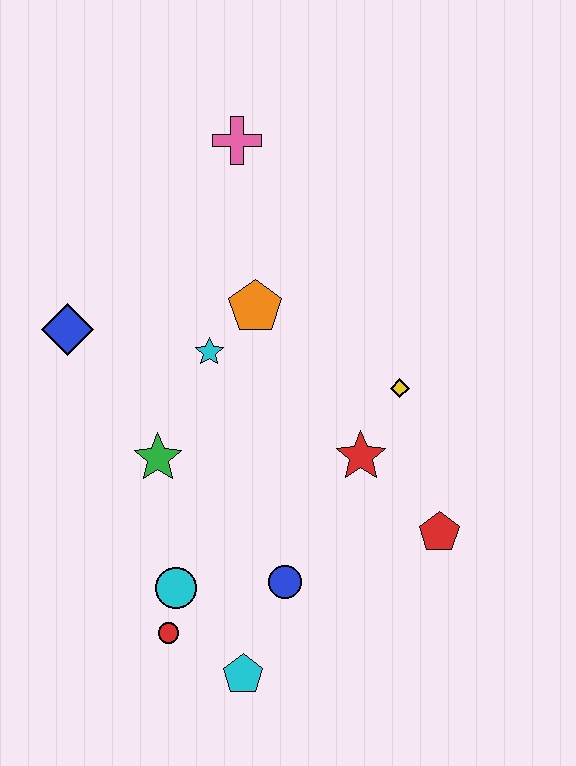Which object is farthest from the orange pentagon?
The cyan pentagon is farthest from the orange pentagon.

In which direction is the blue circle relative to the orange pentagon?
The blue circle is below the orange pentagon.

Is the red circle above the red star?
No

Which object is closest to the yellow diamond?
The red star is closest to the yellow diamond.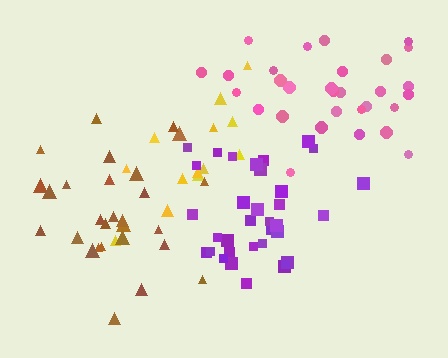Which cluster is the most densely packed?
Purple.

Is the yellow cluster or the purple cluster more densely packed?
Purple.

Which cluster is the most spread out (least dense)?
Yellow.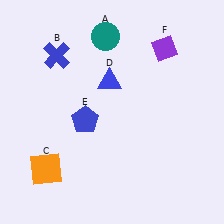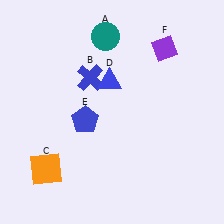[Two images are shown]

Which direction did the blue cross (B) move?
The blue cross (B) moved right.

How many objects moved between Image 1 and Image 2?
1 object moved between the two images.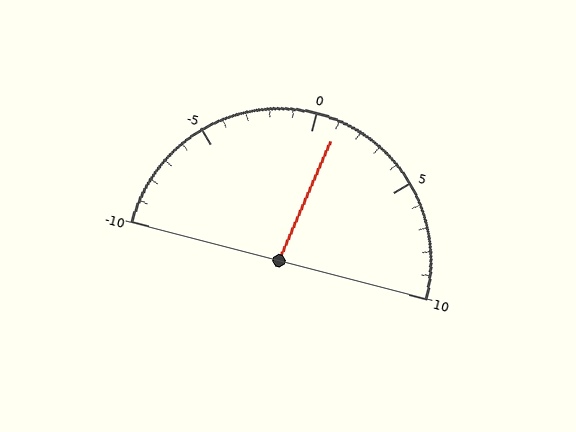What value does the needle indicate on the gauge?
The needle indicates approximately 1.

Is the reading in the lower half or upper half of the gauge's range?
The reading is in the upper half of the range (-10 to 10).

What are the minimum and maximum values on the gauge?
The gauge ranges from -10 to 10.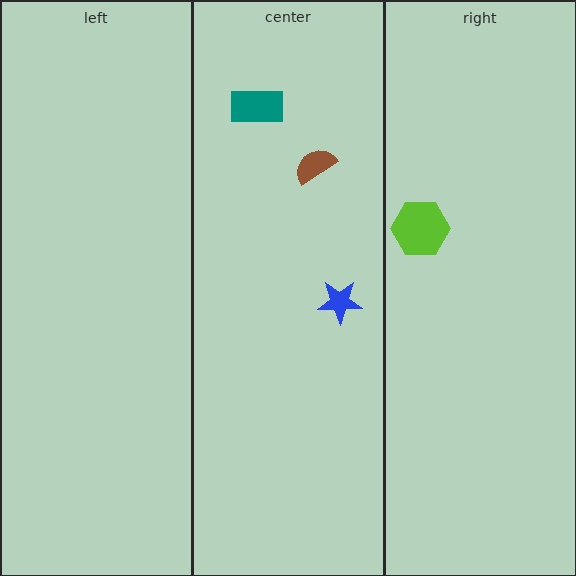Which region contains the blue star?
The center region.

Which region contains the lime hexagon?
The right region.